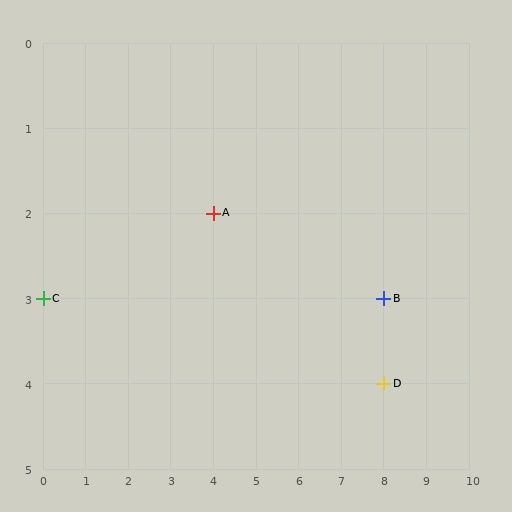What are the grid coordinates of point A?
Point A is at grid coordinates (4, 2).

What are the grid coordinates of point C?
Point C is at grid coordinates (0, 3).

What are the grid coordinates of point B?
Point B is at grid coordinates (8, 3).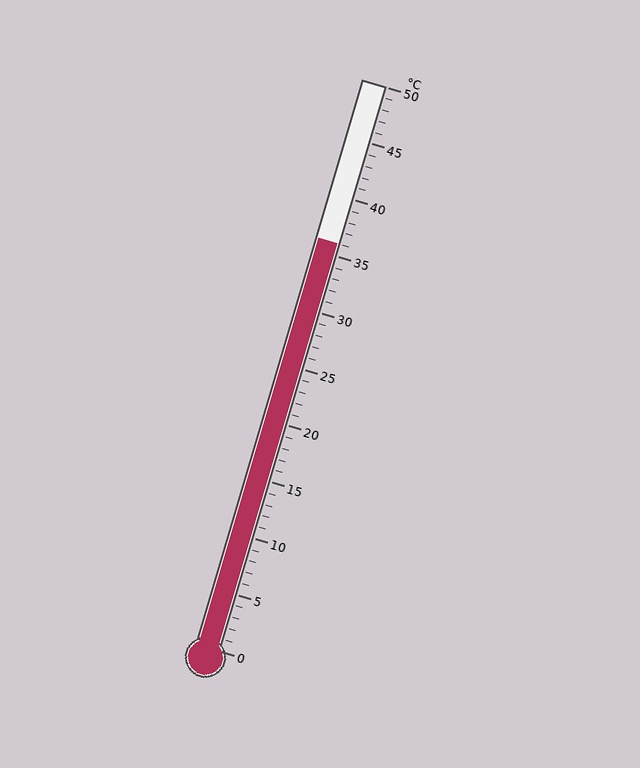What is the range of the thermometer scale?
The thermometer scale ranges from 0°C to 50°C.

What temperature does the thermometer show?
The thermometer shows approximately 36°C.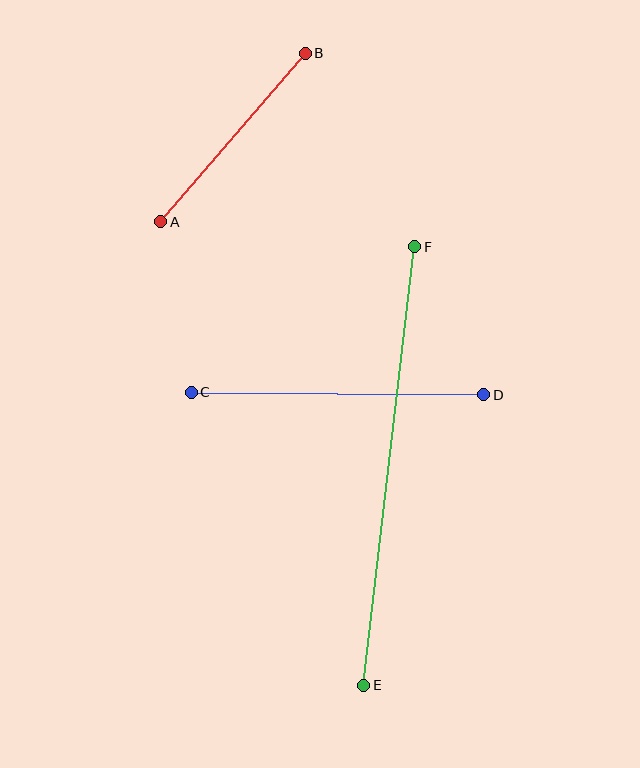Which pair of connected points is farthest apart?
Points E and F are farthest apart.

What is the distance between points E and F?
The distance is approximately 441 pixels.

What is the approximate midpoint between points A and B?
The midpoint is at approximately (233, 138) pixels.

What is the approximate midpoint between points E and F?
The midpoint is at approximately (389, 466) pixels.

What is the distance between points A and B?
The distance is approximately 222 pixels.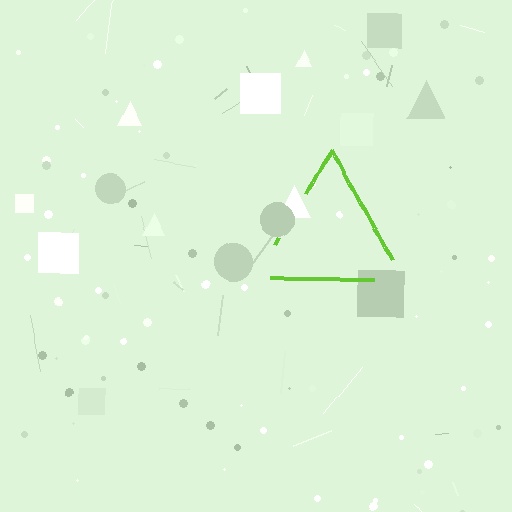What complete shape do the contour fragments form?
The contour fragments form a triangle.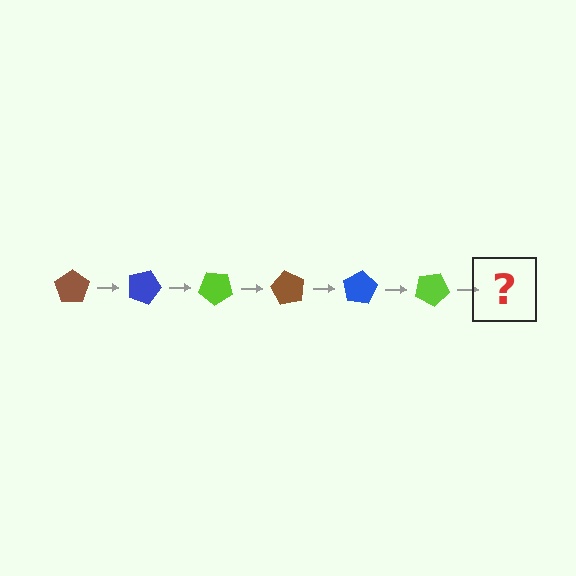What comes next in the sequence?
The next element should be a brown pentagon, rotated 120 degrees from the start.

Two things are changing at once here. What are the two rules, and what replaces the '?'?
The two rules are that it rotates 20 degrees each step and the color cycles through brown, blue, and lime. The '?' should be a brown pentagon, rotated 120 degrees from the start.